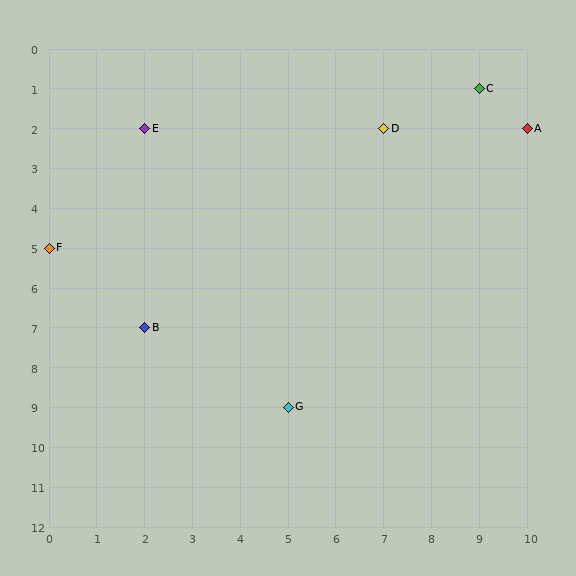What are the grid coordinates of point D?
Point D is at grid coordinates (7, 2).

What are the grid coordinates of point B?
Point B is at grid coordinates (2, 7).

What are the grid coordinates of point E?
Point E is at grid coordinates (2, 2).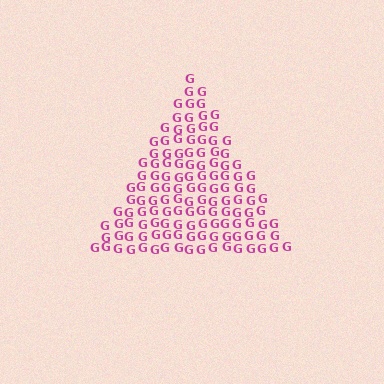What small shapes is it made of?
It is made of small letter G's.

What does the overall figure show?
The overall figure shows a triangle.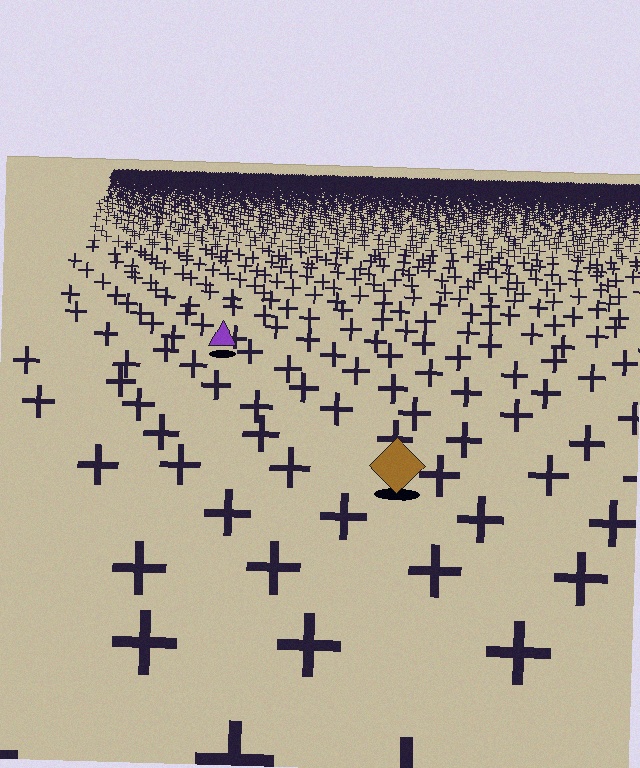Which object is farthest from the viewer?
The purple triangle is farthest from the viewer. It appears smaller and the ground texture around it is denser.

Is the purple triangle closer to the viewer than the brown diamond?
No. The brown diamond is closer — you can tell from the texture gradient: the ground texture is coarser near it.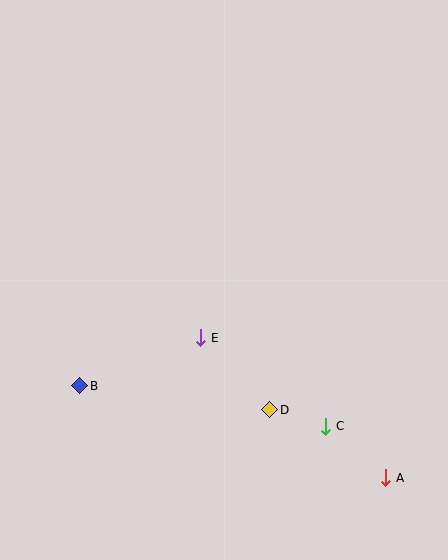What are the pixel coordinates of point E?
Point E is at (201, 338).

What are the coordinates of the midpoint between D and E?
The midpoint between D and E is at (235, 374).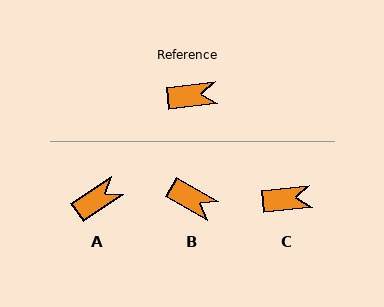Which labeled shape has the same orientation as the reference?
C.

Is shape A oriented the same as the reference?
No, it is off by about 27 degrees.